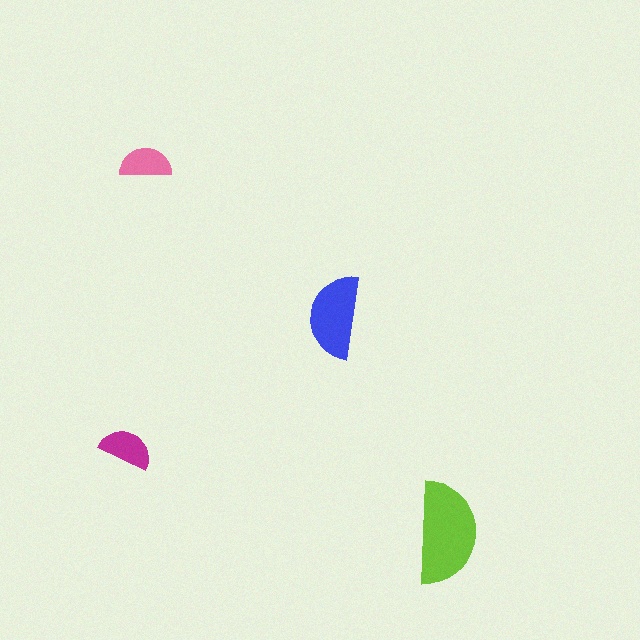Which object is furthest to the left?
The magenta semicircle is leftmost.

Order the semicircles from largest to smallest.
the lime one, the blue one, the magenta one, the pink one.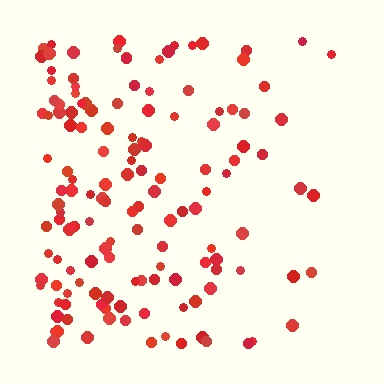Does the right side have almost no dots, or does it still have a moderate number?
Still a moderate number, just noticeably fewer than the left.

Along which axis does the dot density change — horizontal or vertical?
Horizontal.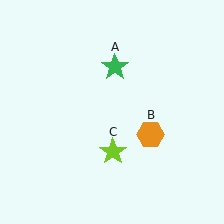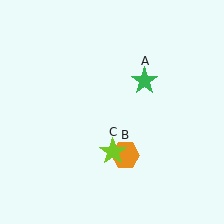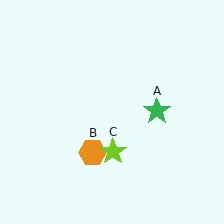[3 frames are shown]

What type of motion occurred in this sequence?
The green star (object A), orange hexagon (object B) rotated clockwise around the center of the scene.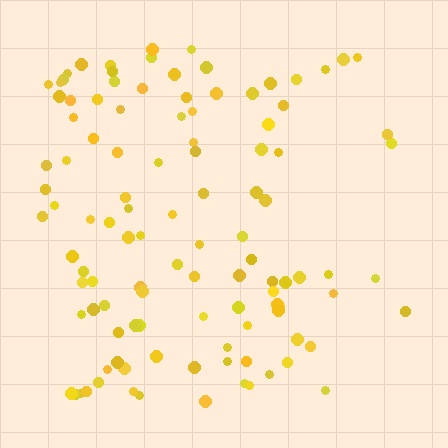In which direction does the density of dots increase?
From right to left, with the left side densest.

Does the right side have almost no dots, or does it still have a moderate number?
Still a moderate number, just noticeably fewer than the left.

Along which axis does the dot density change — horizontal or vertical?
Horizontal.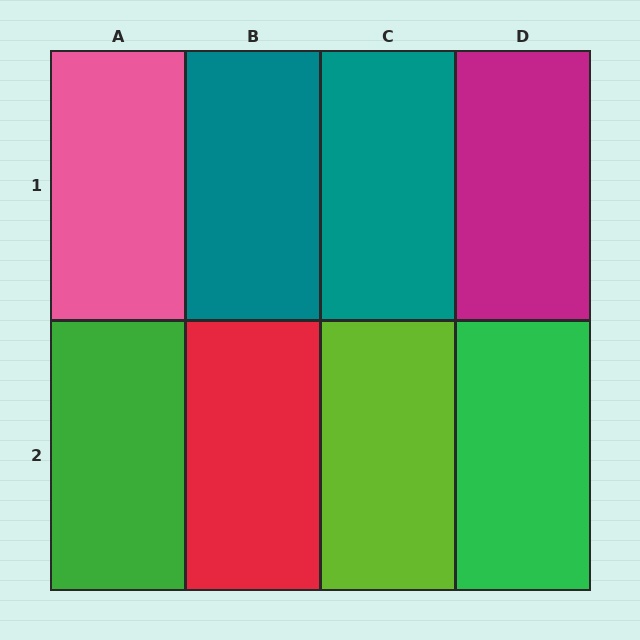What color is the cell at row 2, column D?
Green.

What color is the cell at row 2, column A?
Green.